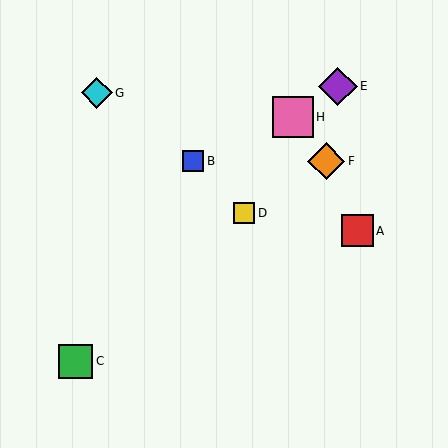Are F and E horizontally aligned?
No, F is at y≈161 and E is at y≈86.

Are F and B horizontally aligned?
Yes, both are at y≈161.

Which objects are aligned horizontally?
Objects B, F are aligned horizontally.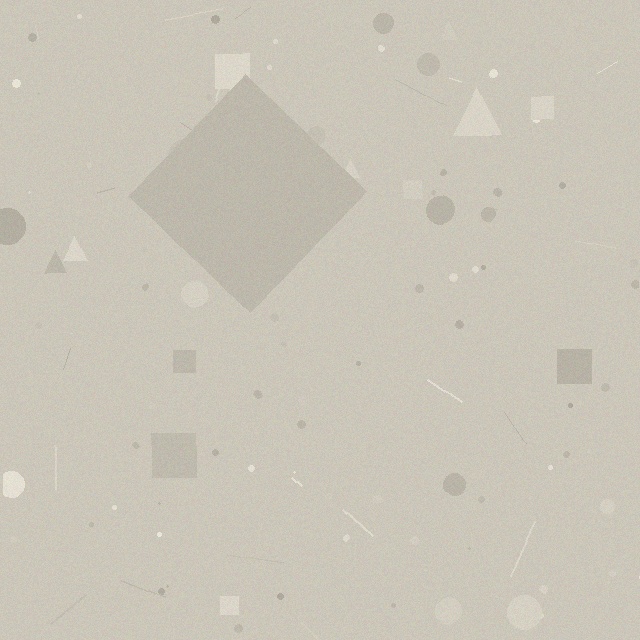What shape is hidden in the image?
A diamond is hidden in the image.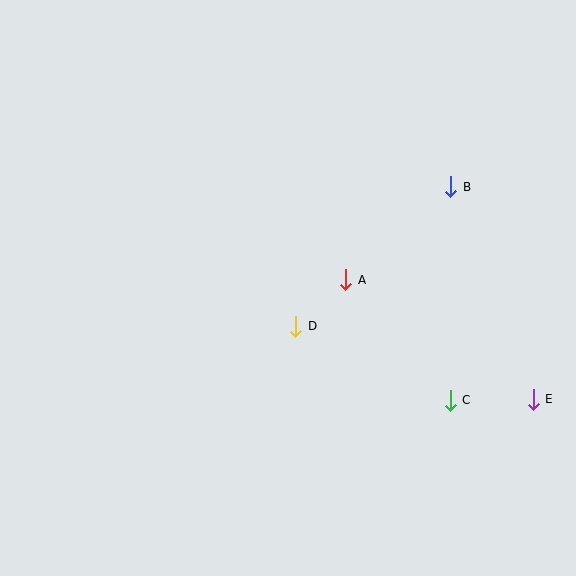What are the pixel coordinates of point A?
Point A is at (346, 280).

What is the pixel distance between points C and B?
The distance between C and B is 214 pixels.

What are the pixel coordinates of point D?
Point D is at (296, 326).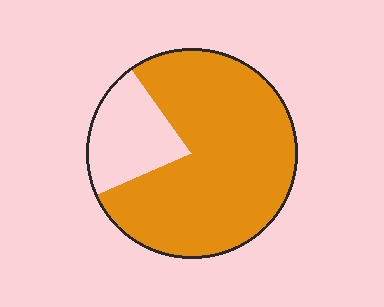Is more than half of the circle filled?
Yes.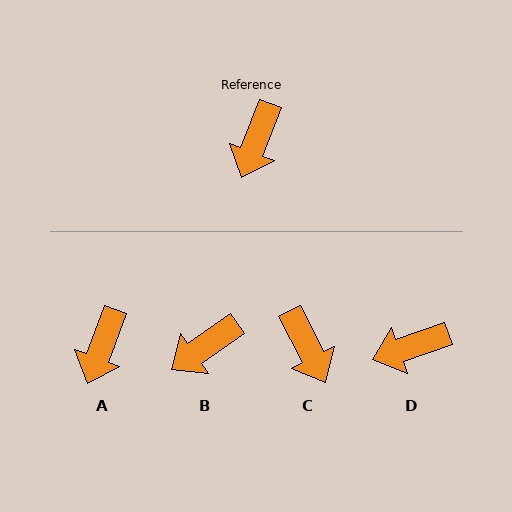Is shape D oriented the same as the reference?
No, it is off by about 50 degrees.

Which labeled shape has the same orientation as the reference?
A.